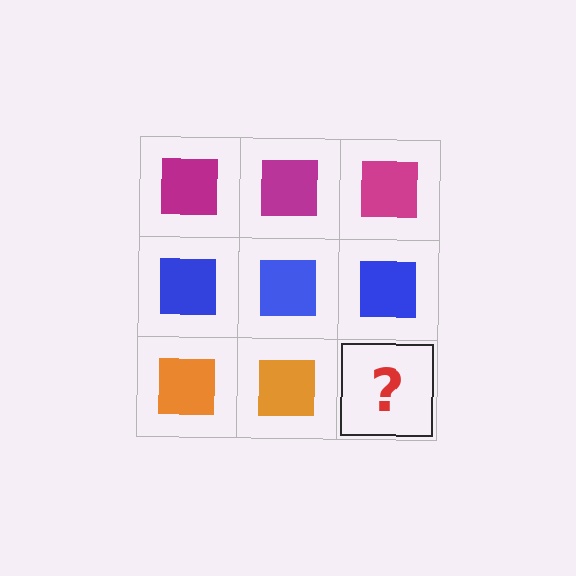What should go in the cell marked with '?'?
The missing cell should contain an orange square.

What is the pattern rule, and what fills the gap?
The rule is that each row has a consistent color. The gap should be filled with an orange square.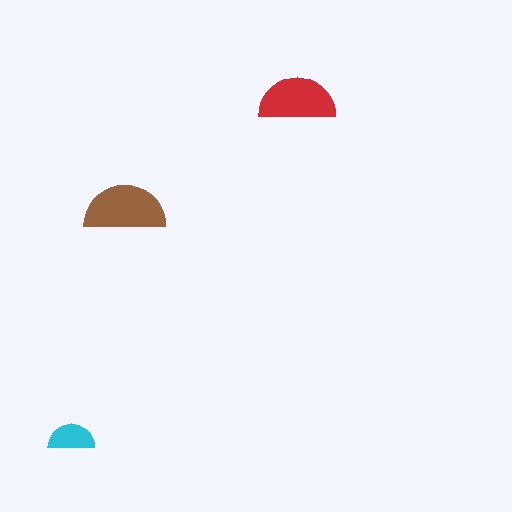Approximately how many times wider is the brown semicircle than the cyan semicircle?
About 2 times wider.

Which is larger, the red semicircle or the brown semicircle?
The brown one.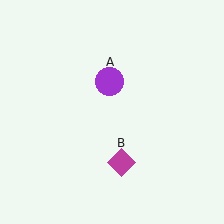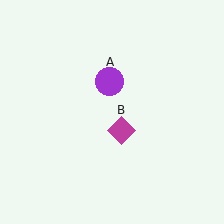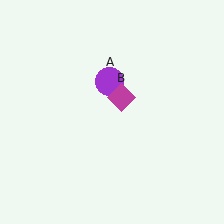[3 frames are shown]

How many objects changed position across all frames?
1 object changed position: magenta diamond (object B).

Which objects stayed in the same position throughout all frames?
Purple circle (object A) remained stationary.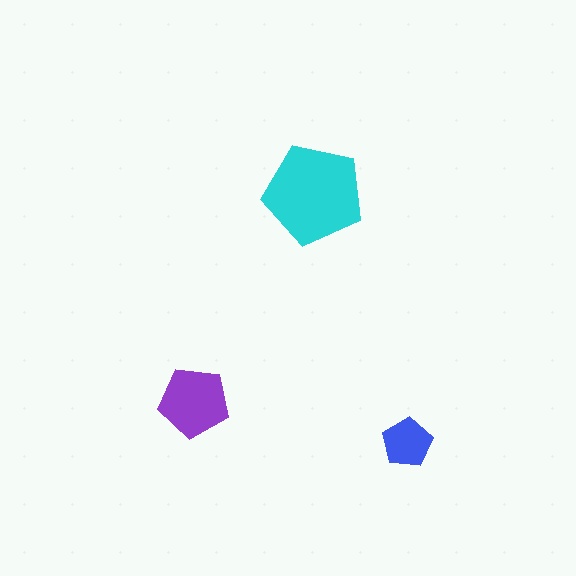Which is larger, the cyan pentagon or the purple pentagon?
The cyan one.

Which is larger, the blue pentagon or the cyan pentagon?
The cyan one.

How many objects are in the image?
There are 3 objects in the image.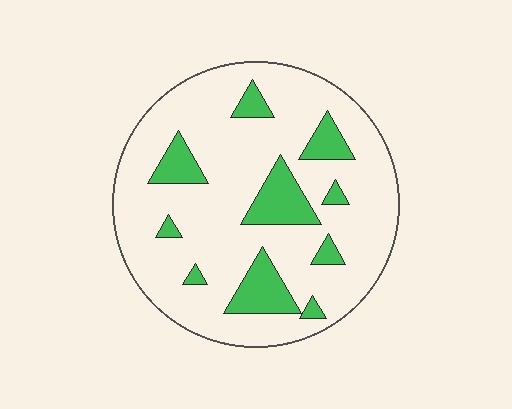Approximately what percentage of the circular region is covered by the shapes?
Approximately 20%.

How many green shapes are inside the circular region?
10.